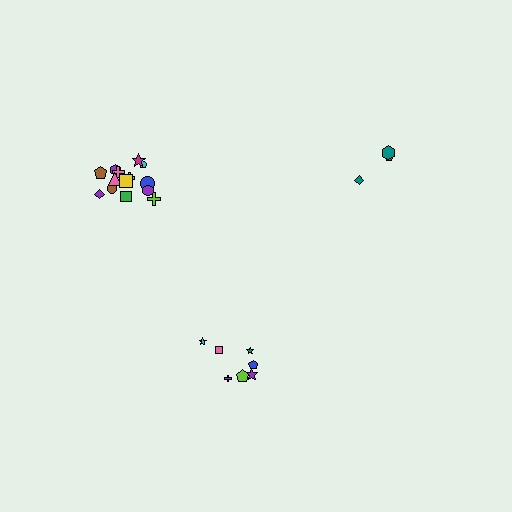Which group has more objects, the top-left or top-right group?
The top-left group.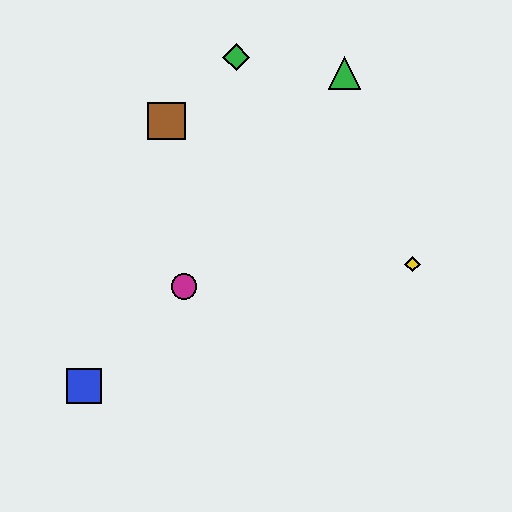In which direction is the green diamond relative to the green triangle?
The green diamond is to the left of the green triangle.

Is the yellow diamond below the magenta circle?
No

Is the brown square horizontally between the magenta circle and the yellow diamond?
No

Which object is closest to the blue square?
The magenta circle is closest to the blue square.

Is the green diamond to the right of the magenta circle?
Yes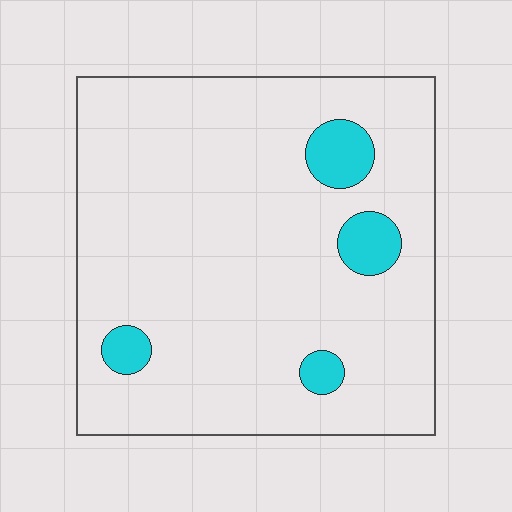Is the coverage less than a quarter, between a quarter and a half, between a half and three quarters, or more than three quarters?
Less than a quarter.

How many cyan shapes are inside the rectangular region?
4.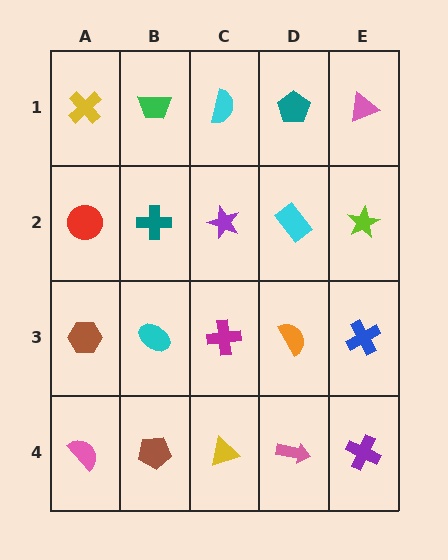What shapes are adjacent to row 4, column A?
A brown hexagon (row 3, column A), a brown pentagon (row 4, column B).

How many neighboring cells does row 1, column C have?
3.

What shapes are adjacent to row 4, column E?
A blue cross (row 3, column E), a pink arrow (row 4, column D).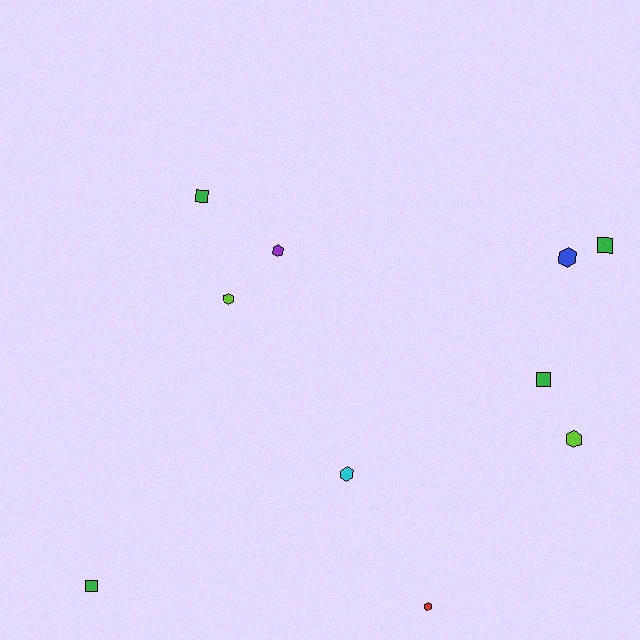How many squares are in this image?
There are 4 squares.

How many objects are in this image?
There are 10 objects.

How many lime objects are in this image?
There are 2 lime objects.